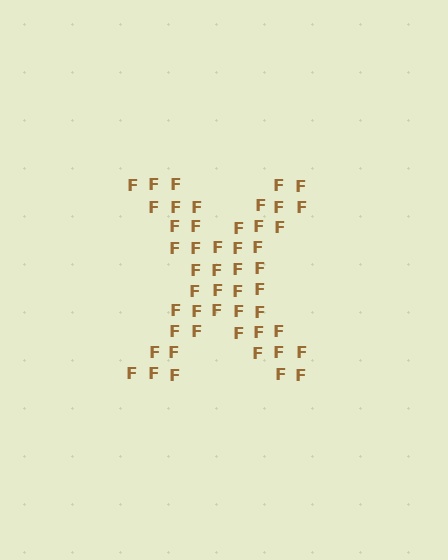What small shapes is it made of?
It is made of small letter F's.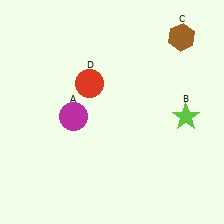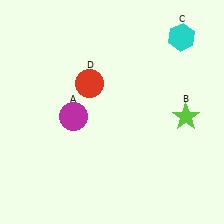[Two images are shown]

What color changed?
The hexagon (C) changed from brown in Image 1 to cyan in Image 2.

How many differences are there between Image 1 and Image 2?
There is 1 difference between the two images.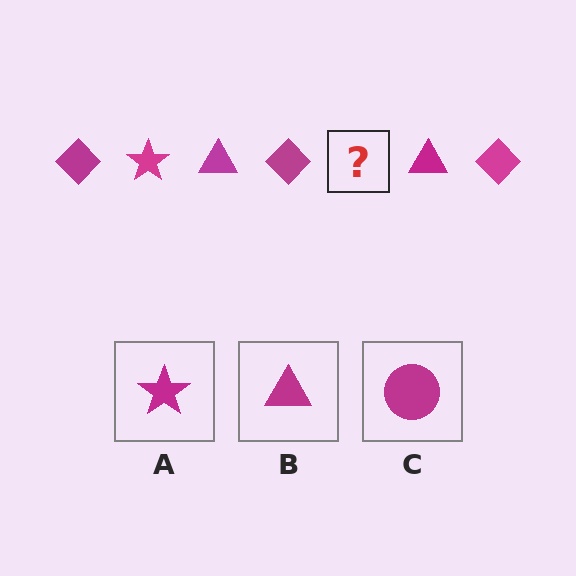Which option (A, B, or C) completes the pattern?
A.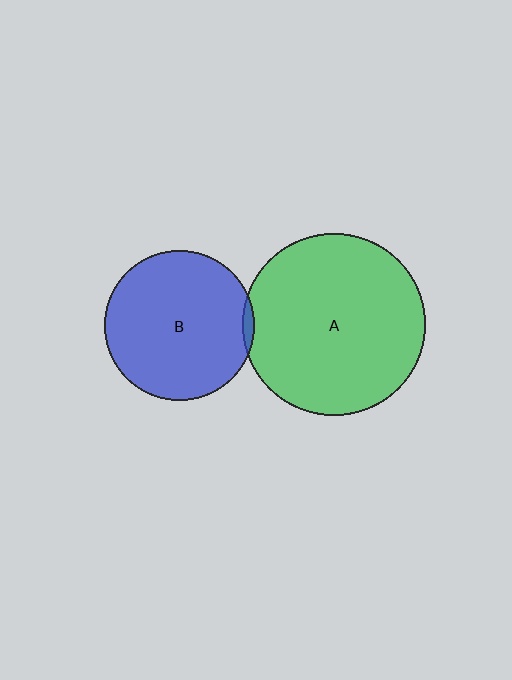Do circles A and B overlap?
Yes.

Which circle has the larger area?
Circle A (green).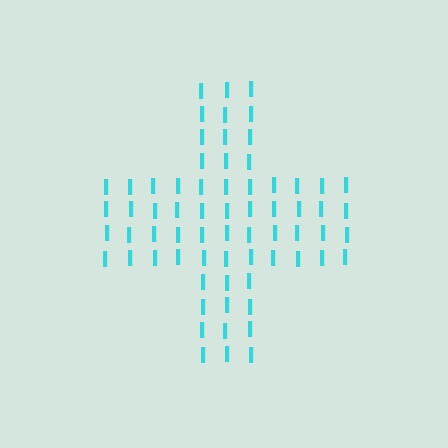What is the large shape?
The large shape is a cross.